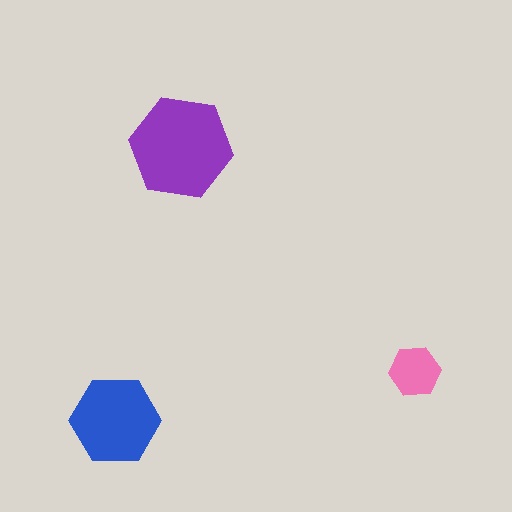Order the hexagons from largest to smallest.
the purple one, the blue one, the pink one.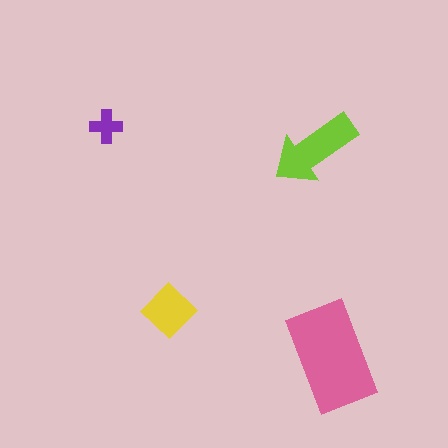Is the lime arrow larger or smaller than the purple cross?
Larger.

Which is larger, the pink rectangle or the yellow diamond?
The pink rectangle.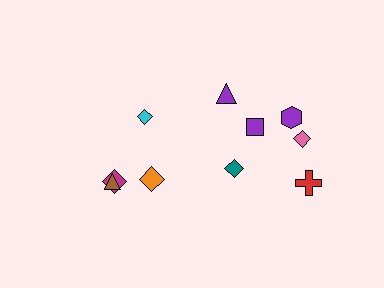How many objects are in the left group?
There are 4 objects.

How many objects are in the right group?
There are 6 objects.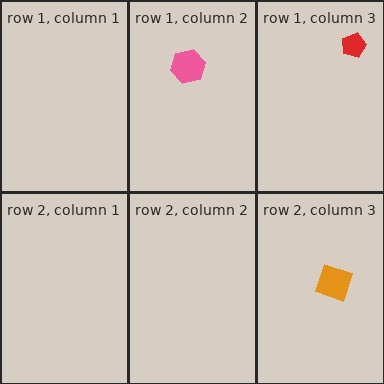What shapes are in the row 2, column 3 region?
The orange diamond.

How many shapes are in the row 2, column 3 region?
1.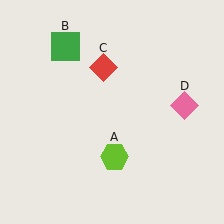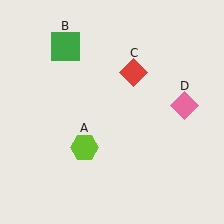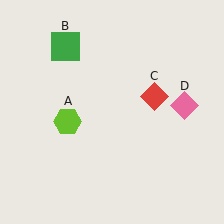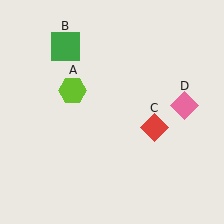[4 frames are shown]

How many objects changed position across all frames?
2 objects changed position: lime hexagon (object A), red diamond (object C).